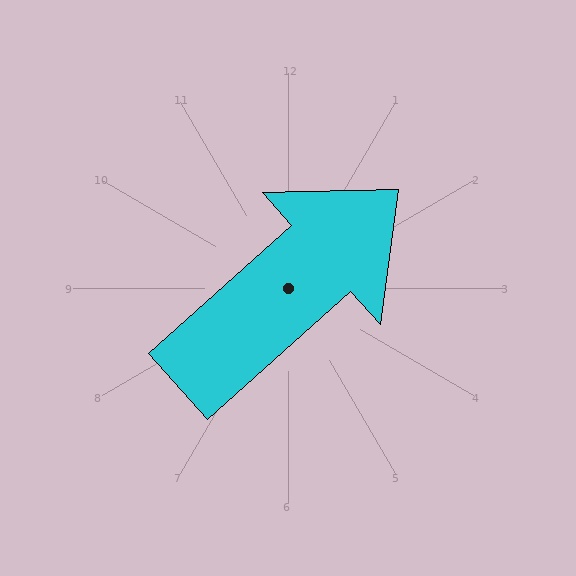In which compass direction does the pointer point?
Northeast.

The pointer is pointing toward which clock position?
Roughly 2 o'clock.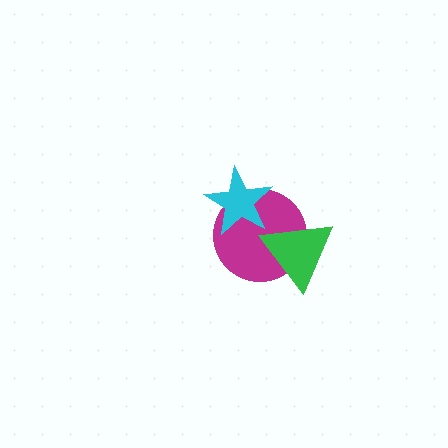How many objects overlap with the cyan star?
1 object overlaps with the cyan star.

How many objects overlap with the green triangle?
1 object overlaps with the green triangle.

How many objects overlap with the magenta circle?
2 objects overlap with the magenta circle.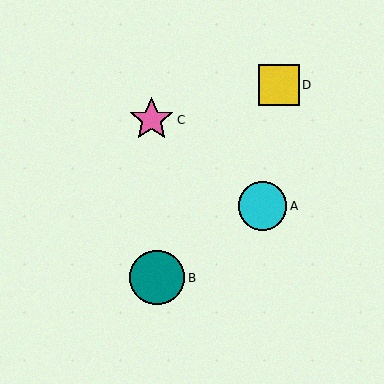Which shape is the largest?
The teal circle (labeled B) is the largest.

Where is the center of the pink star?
The center of the pink star is at (151, 120).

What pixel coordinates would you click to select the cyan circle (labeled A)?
Click at (262, 206) to select the cyan circle A.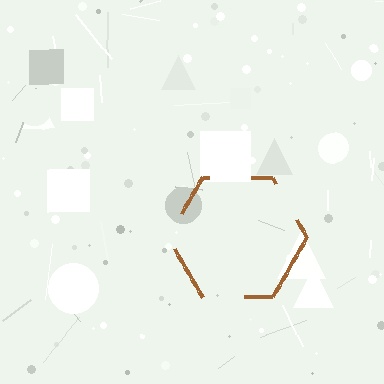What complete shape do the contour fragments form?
The contour fragments form a hexagon.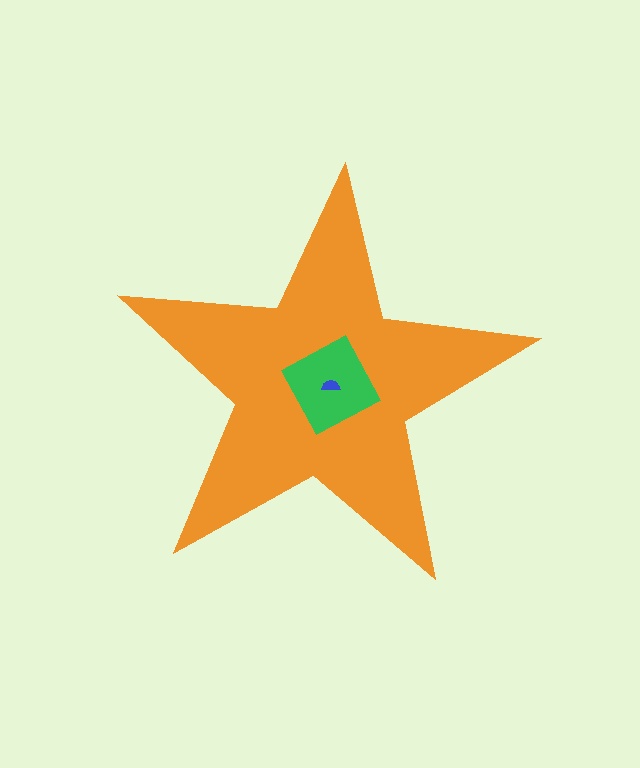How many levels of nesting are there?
3.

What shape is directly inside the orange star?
The green square.